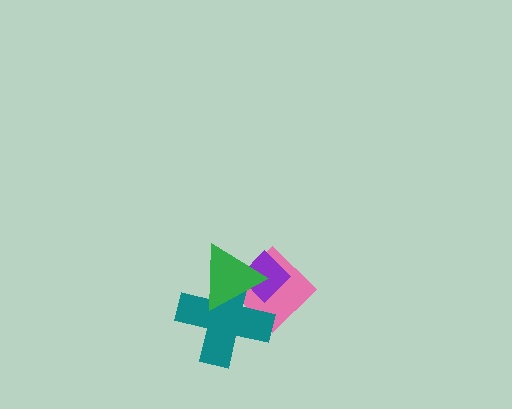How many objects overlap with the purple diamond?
3 objects overlap with the purple diamond.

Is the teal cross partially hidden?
Yes, it is partially covered by another shape.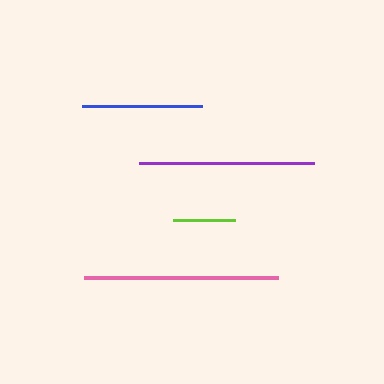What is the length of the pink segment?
The pink segment is approximately 194 pixels long.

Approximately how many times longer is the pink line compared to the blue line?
The pink line is approximately 1.6 times the length of the blue line.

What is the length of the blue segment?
The blue segment is approximately 120 pixels long.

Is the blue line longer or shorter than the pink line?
The pink line is longer than the blue line.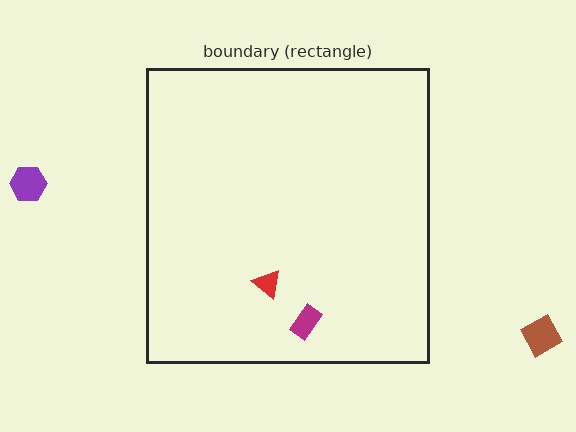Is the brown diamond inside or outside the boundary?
Outside.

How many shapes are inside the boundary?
2 inside, 2 outside.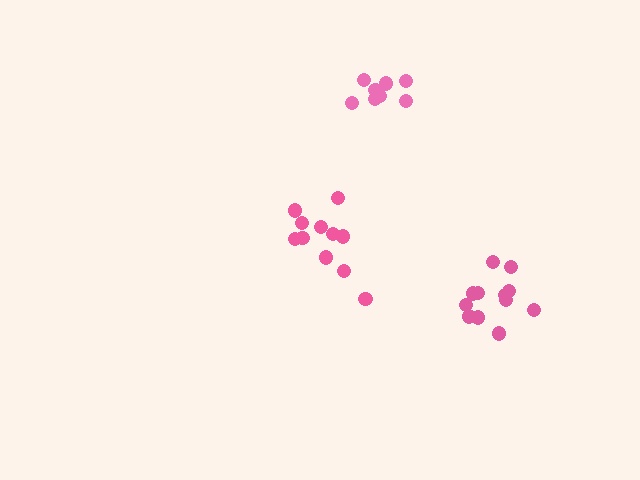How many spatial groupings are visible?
There are 3 spatial groupings.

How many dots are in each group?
Group 1: 11 dots, Group 2: 8 dots, Group 3: 12 dots (31 total).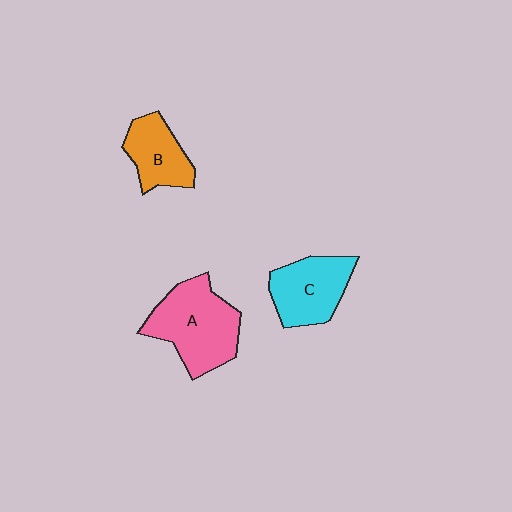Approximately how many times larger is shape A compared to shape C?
Approximately 1.3 times.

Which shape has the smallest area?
Shape B (orange).